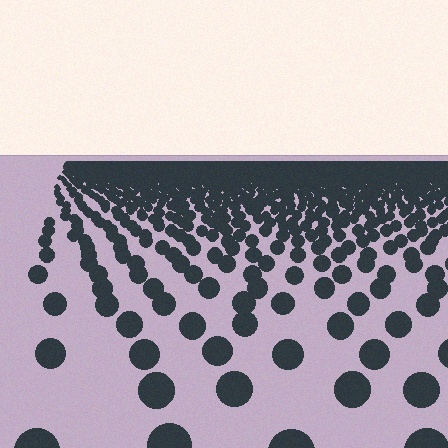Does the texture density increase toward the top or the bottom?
Density increases toward the top.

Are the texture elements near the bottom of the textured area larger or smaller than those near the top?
Larger. Near the bottom, elements are closer to the viewer and appear at a bigger on-screen size.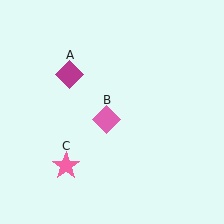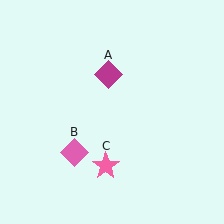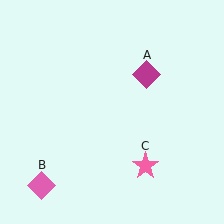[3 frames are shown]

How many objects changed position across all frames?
3 objects changed position: magenta diamond (object A), pink diamond (object B), pink star (object C).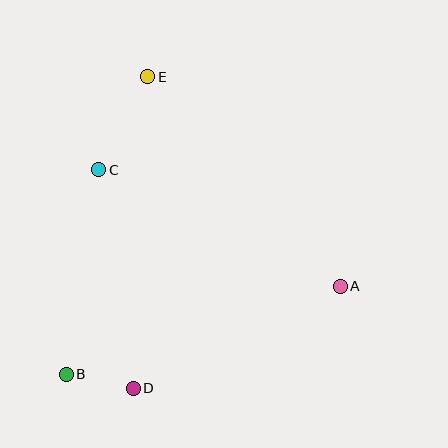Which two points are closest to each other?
Points B and D are closest to each other.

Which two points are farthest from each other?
Points D and E are farthest from each other.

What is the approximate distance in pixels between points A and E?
The distance between A and E is approximately 285 pixels.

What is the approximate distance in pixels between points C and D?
The distance between C and D is approximately 221 pixels.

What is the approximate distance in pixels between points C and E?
The distance between C and E is approximately 105 pixels.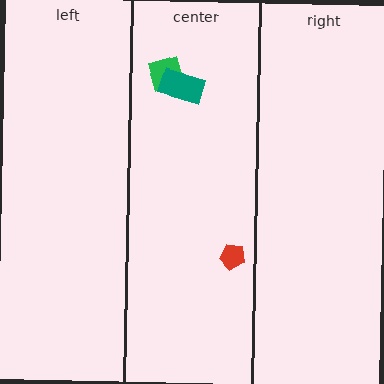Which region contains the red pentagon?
The center region.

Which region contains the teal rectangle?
The center region.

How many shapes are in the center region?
3.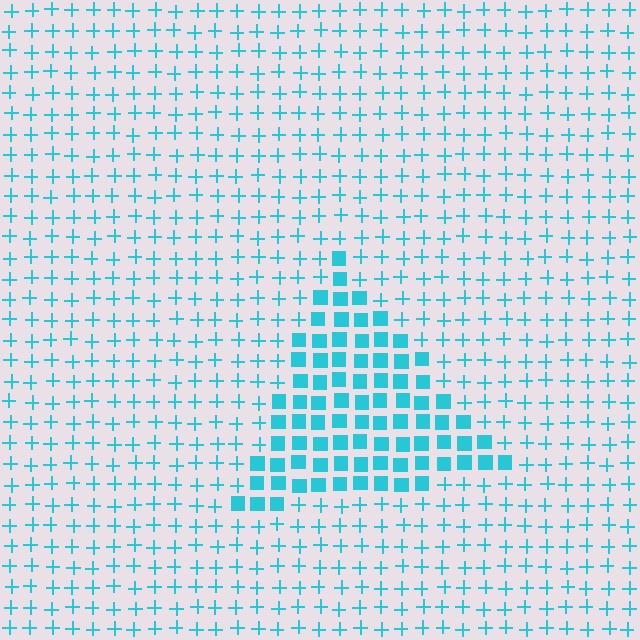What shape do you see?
I see a triangle.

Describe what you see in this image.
The image is filled with small cyan elements arranged in a uniform grid. A triangle-shaped region contains squares, while the surrounding area contains plus signs. The boundary is defined purely by the change in element shape.